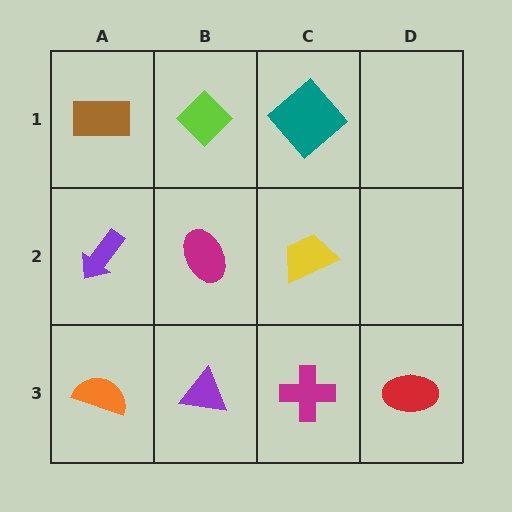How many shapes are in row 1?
3 shapes.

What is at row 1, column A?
A brown rectangle.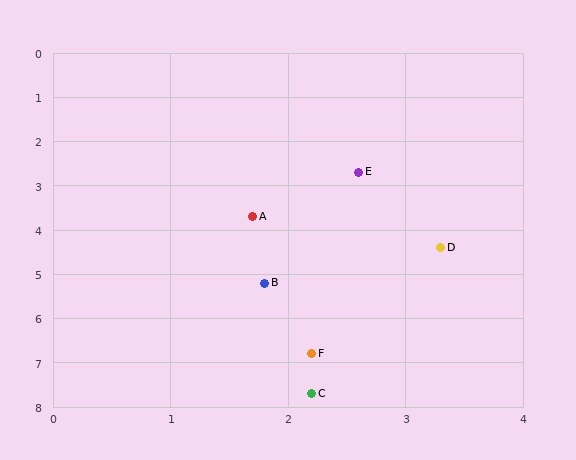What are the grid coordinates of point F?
Point F is at approximately (2.2, 6.8).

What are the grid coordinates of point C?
Point C is at approximately (2.2, 7.7).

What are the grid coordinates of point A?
Point A is at approximately (1.7, 3.7).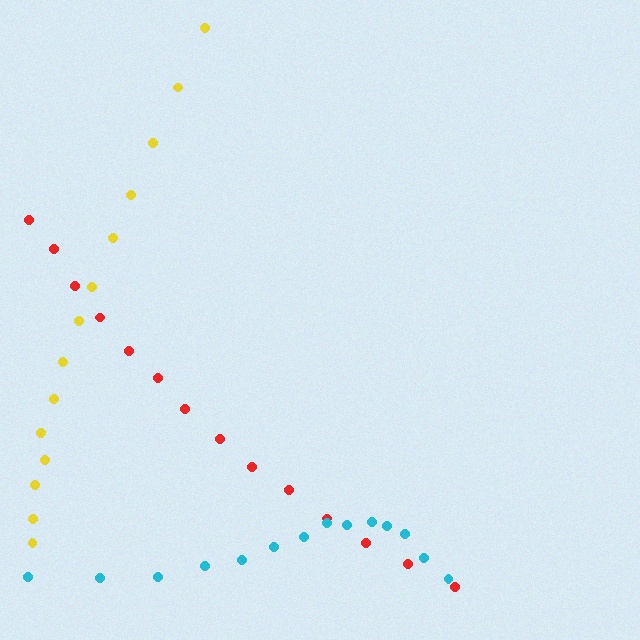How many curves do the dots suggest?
There are 3 distinct paths.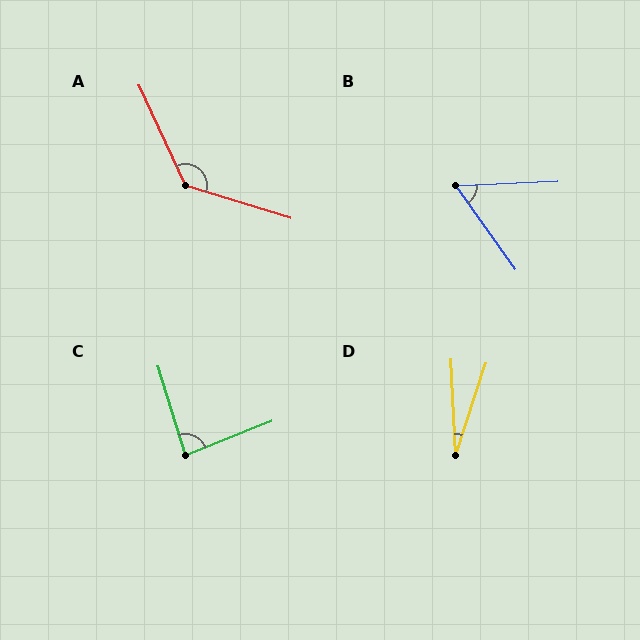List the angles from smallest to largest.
D (21°), B (57°), C (85°), A (132°).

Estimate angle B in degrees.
Approximately 57 degrees.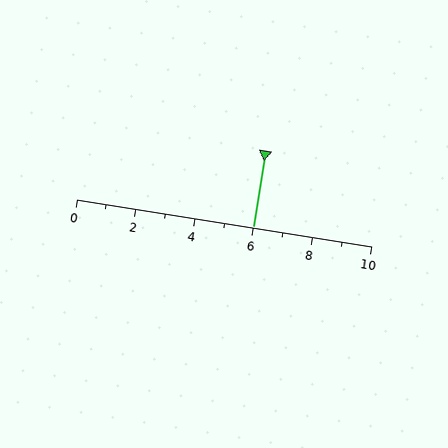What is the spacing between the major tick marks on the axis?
The major ticks are spaced 2 apart.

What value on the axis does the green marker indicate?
The marker indicates approximately 6.